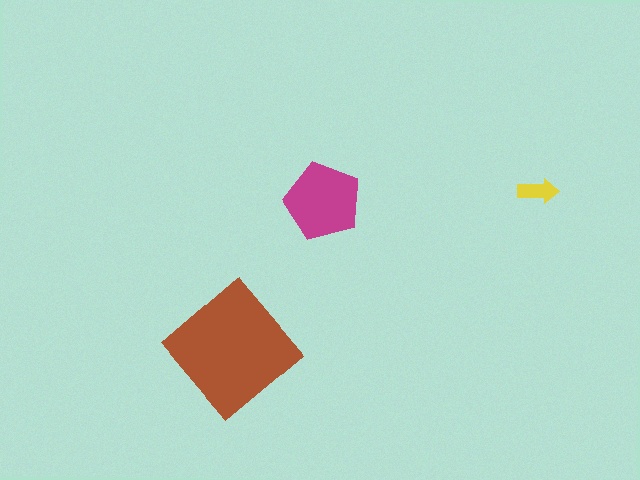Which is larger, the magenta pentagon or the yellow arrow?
The magenta pentagon.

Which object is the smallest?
The yellow arrow.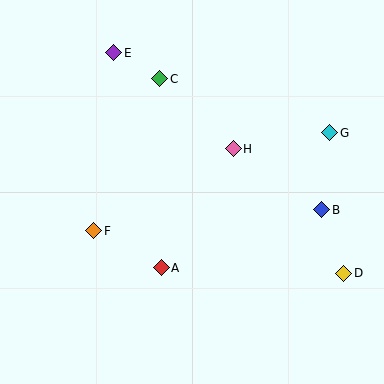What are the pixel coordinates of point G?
Point G is at (330, 133).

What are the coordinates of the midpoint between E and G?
The midpoint between E and G is at (222, 93).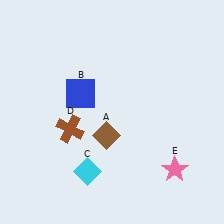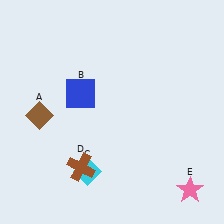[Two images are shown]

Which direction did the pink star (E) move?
The pink star (E) moved down.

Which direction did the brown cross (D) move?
The brown cross (D) moved down.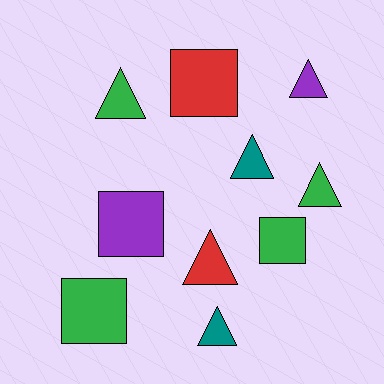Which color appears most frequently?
Green, with 4 objects.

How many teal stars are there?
There are no teal stars.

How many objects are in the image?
There are 10 objects.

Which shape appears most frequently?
Triangle, with 6 objects.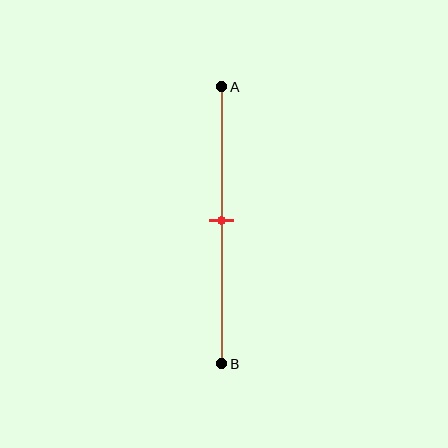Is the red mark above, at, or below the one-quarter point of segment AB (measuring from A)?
The red mark is below the one-quarter point of segment AB.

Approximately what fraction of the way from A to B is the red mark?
The red mark is approximately 50% of the way from A to B.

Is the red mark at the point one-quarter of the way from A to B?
No, the mark is at about 50% from A, not at the 25% one-quarter point.